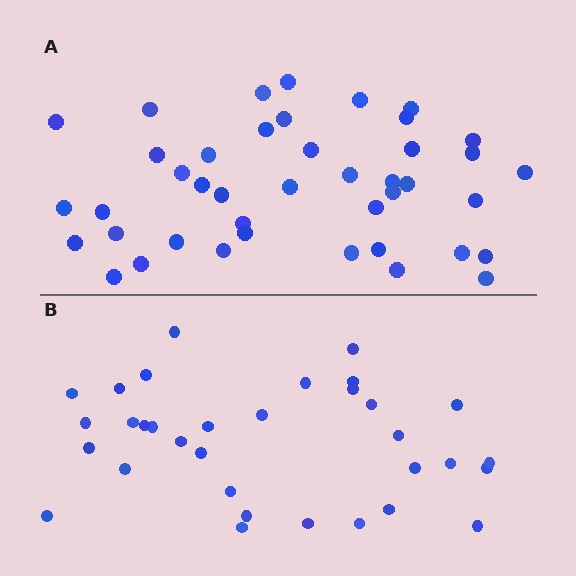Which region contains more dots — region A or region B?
Region A (the top region) has more dots.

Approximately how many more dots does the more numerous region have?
Region A has roughly 8 or so more dots than region B.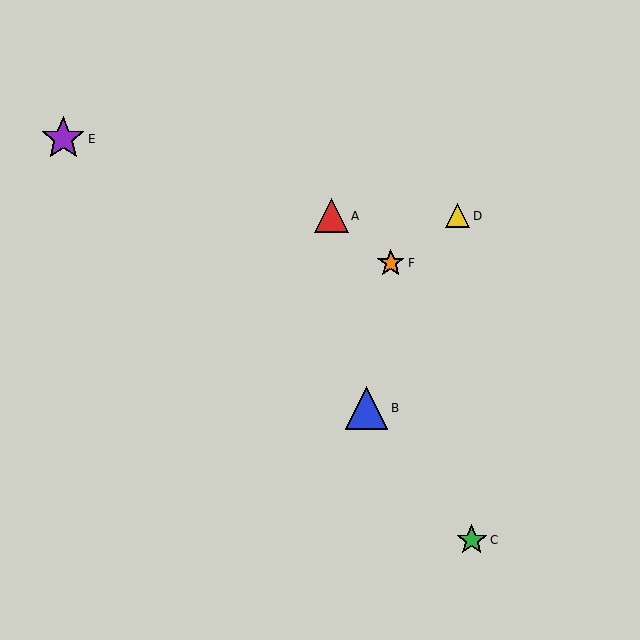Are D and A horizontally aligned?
Yes, both are at y≈216.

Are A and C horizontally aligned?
No, A is at y≈216 and C is at y≈540.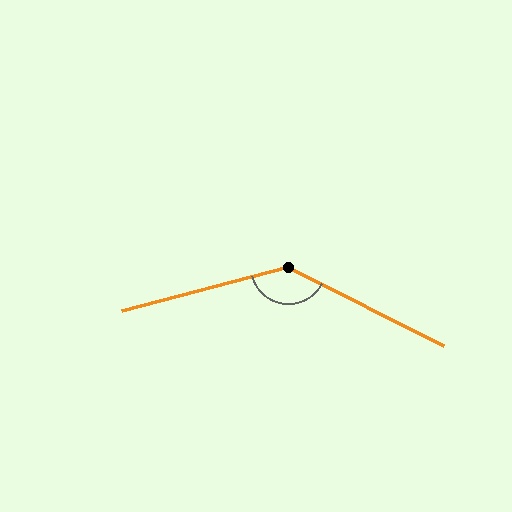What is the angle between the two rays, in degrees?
Approximately 138 degrees.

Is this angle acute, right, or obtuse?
It is obtuse.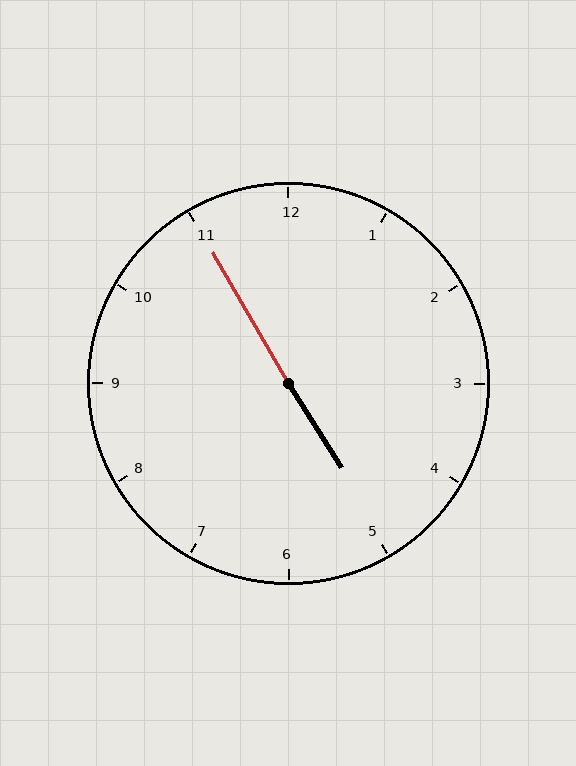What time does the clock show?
4:55.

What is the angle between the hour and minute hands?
Approximately 178 degrees.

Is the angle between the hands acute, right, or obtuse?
It is obtuse.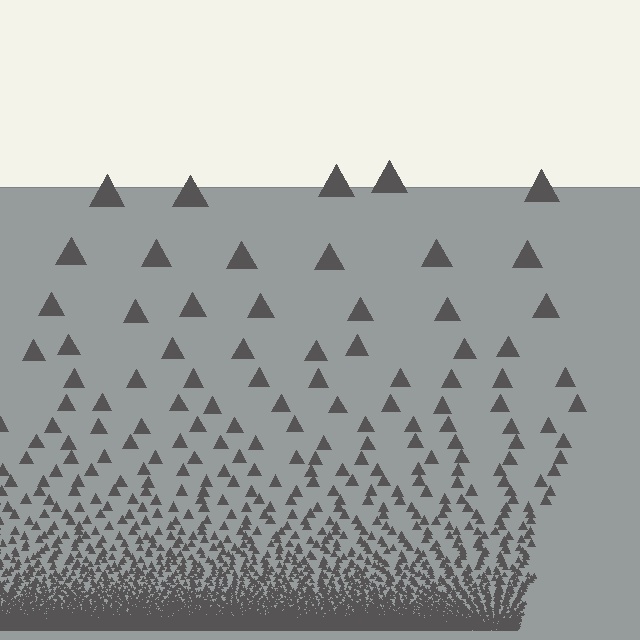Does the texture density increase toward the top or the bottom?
Density increases toward the bottom.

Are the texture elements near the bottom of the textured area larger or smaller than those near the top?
Smaller. The gradient is inverted — elements near the bottom are smaller and denser.